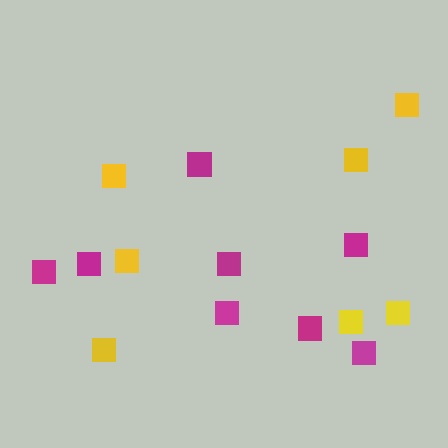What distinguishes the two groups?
There are 2 groups: one group of magenta squares (8) and one group of yellow squares (7).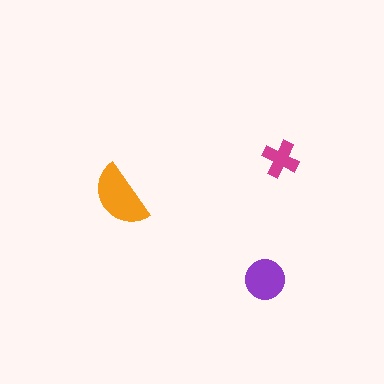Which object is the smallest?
The magenta cross.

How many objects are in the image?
There are 3 objects in the image.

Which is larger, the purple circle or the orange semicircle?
The orange semicircle.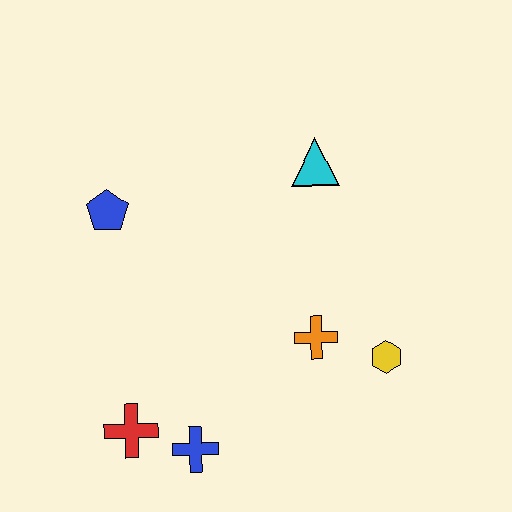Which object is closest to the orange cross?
The yellow hexagon is closest to the orange cross.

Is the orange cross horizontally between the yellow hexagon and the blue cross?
Yes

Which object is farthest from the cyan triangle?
The red cross is farthest from the cyan triangle.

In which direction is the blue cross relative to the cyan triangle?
The blue cross is below the cyan triangle.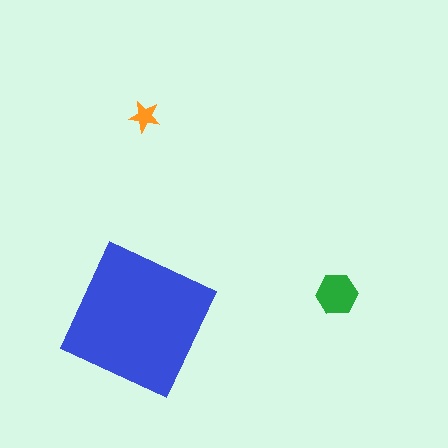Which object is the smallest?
The orange star.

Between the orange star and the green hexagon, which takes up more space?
The green hexagon.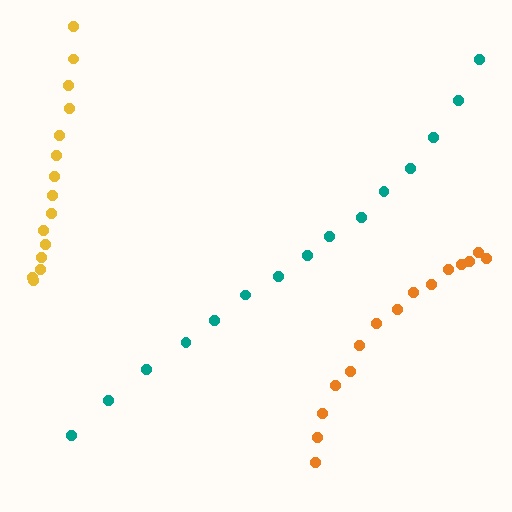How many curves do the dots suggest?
There are 3 distinct paths.